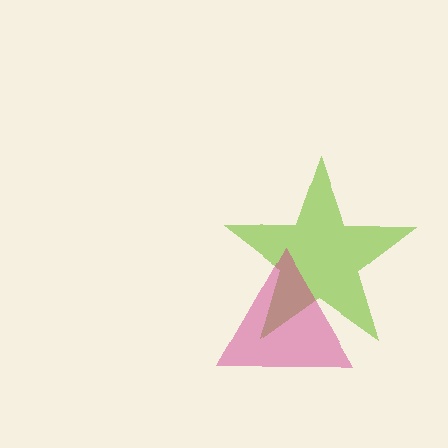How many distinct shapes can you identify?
There are 2 distinct shapes: a lime star, a magenta triangle.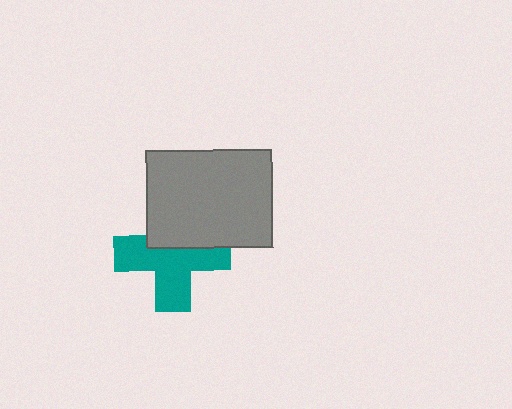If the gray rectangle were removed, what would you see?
You would see the complete teal cross.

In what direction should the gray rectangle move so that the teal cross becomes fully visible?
The gray rectangle should move up. That is the shortest direction to clear the overlap and leave the teal cross fully visible.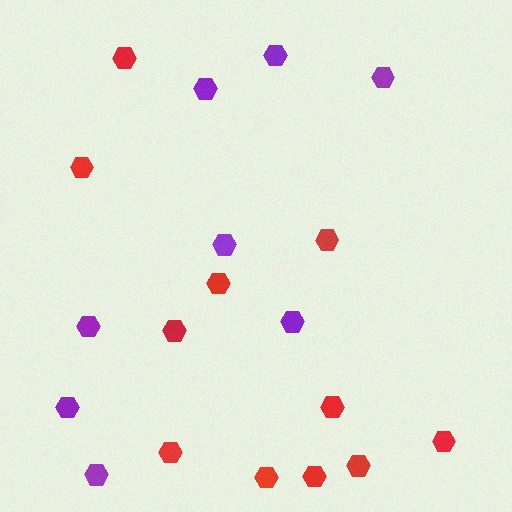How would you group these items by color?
There are 2 groups: one group of purple hexagons (8) and one group of red hexagons (11).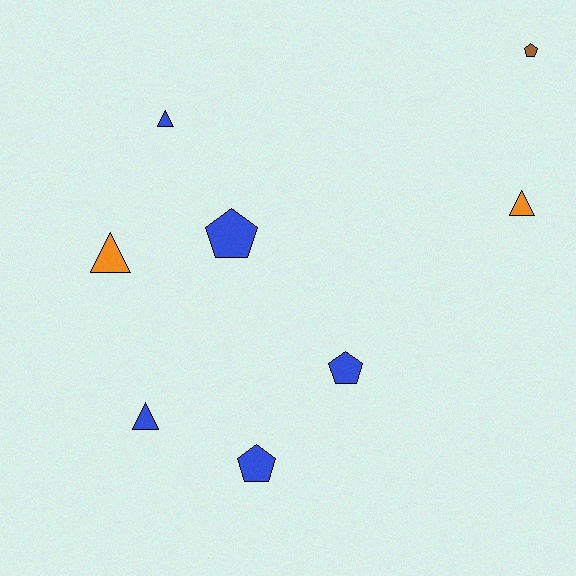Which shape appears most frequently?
Pentagon, with 4 objects.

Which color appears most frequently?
Blue, with 5 objects.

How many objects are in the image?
There are 8 objects.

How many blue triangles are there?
There are 2 blue triangles.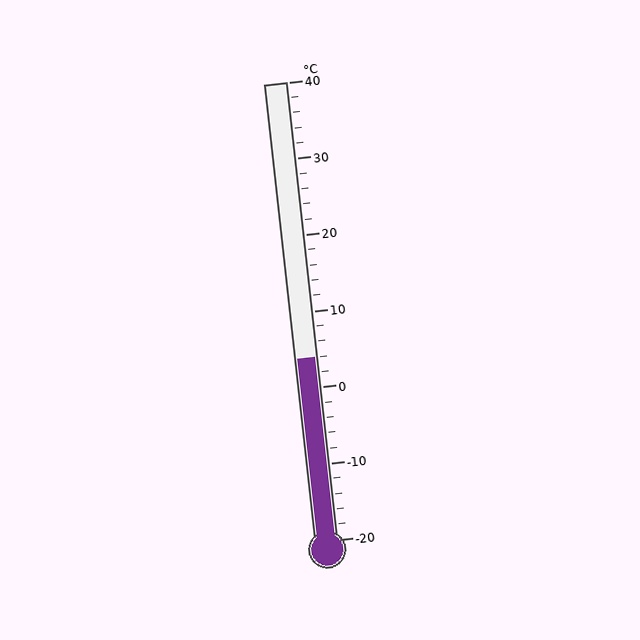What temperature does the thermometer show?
The thermometer shows approximately 4°C.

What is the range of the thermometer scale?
The thermometer scale ranges from -20°C to 40°C.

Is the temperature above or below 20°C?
The temperature is below 20°C.